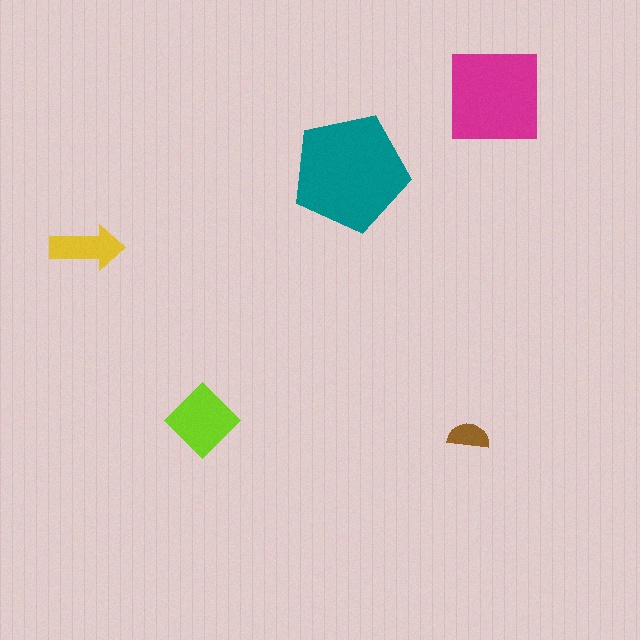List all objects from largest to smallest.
The teal pentagon, the magenta square, the lime diamond, the yellow arrow, the brown semicircle.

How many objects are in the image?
There are 5 objects in the image.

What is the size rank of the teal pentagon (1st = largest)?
1st.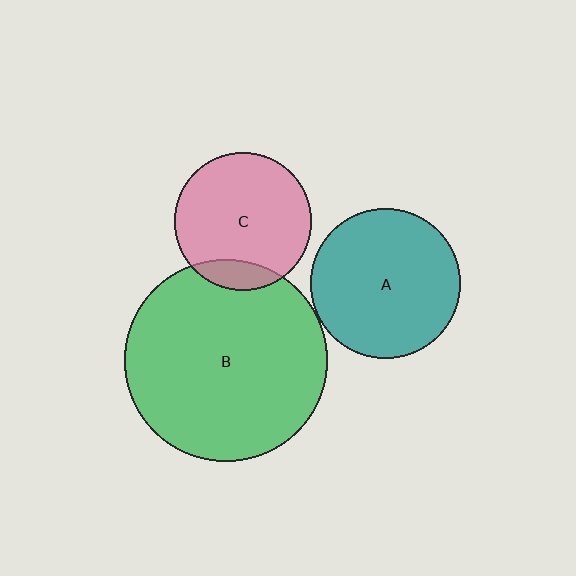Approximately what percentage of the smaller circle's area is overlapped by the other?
Approximately 15%.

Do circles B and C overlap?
Yes.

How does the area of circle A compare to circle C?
Approximately 1.2 times.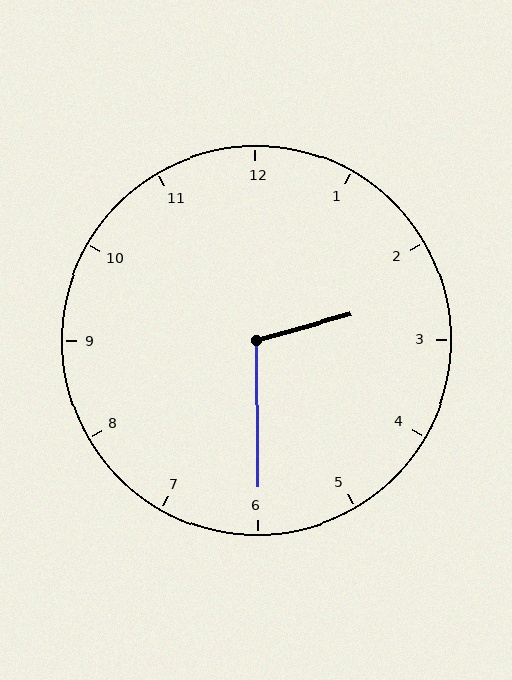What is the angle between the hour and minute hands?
Approximately 105 degrees.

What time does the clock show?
2:30.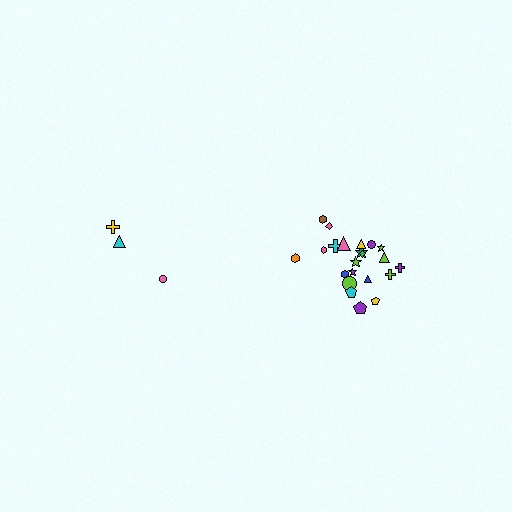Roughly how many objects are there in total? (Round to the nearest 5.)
Roughly 25 objects in total.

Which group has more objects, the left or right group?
The right group.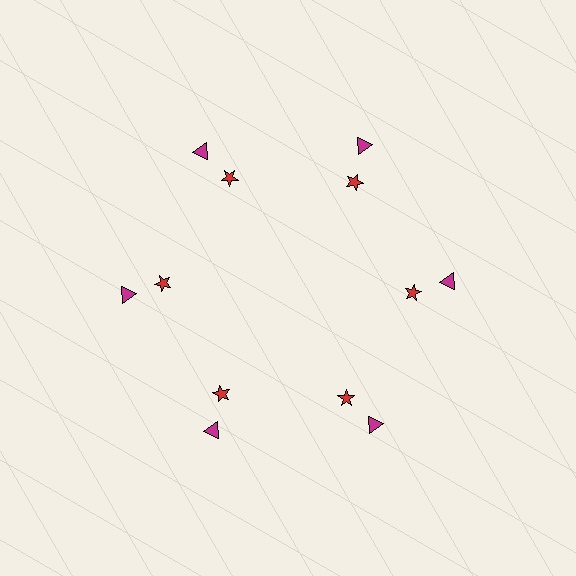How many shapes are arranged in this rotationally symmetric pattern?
There are 12 shapes, arranged in 6 groups of 2.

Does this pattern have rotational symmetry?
Yes, this pattern has 6-fold rotational symmetry. It looks the same after rotating 60 degrees around the center.